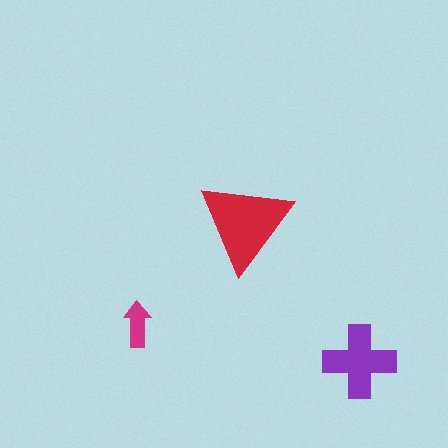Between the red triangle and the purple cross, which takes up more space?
The red triangle.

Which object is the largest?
The red triangle.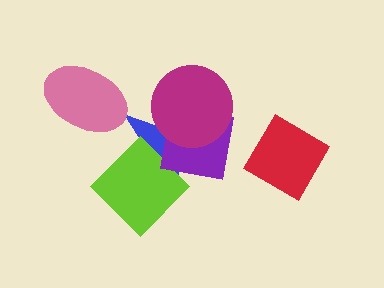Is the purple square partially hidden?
Yes, it is partially covered by another shape.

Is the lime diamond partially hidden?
Yes, it is partially covered by another shape.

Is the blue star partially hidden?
Yes, it is partially covered by another shape.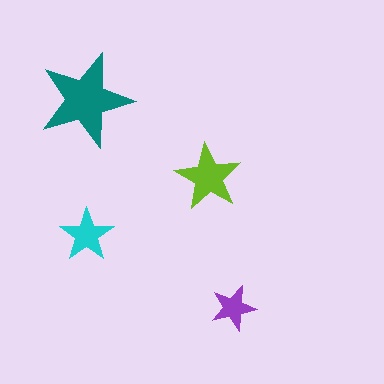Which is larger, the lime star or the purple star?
The lime one.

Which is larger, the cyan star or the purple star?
The cyan one.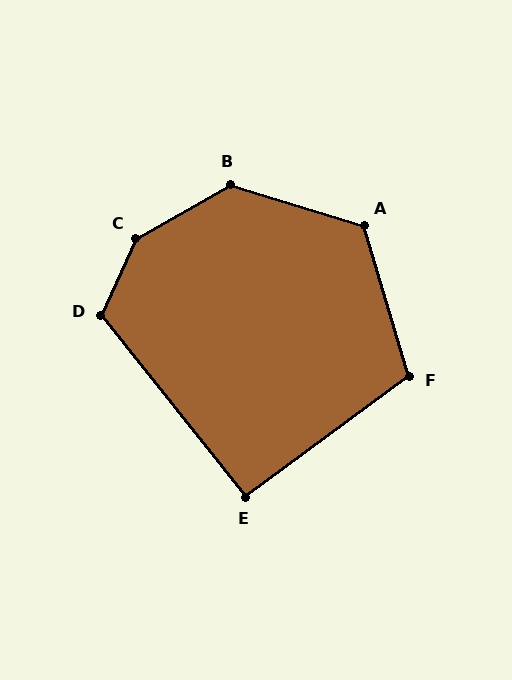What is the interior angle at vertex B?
Approximately 133 degrees (obtuse).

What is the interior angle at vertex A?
Approximately 124 degrees (obtuse).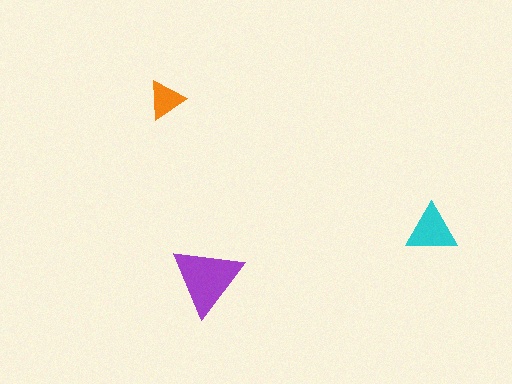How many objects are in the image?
There are 3 objects in the image.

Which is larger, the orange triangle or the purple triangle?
The purple one.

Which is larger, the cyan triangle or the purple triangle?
The purple one.